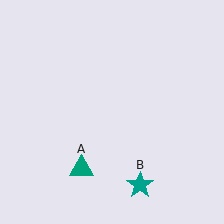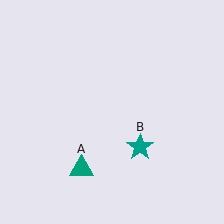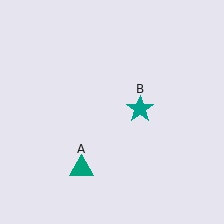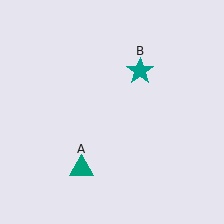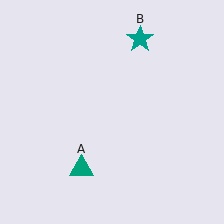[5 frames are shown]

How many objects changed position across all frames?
1 object changed position: teal star (object B).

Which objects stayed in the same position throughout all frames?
Teal triangle (object A) remained stationary.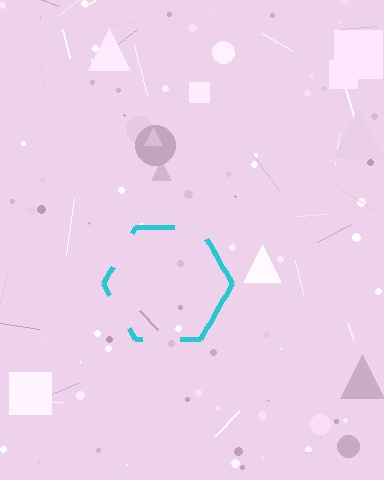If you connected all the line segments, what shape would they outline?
They would outline a hexagon.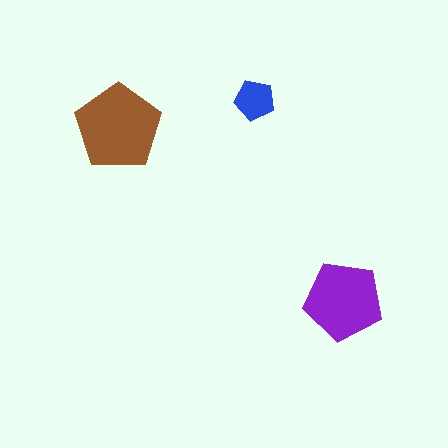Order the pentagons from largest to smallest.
the brown one, the purple one, the blue one.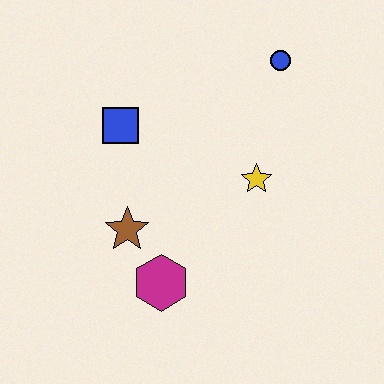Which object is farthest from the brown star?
The blue circle is farthest from the brown star.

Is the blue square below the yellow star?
No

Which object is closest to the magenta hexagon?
The brown star is closest to the magenta hexagon.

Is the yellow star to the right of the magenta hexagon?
Yes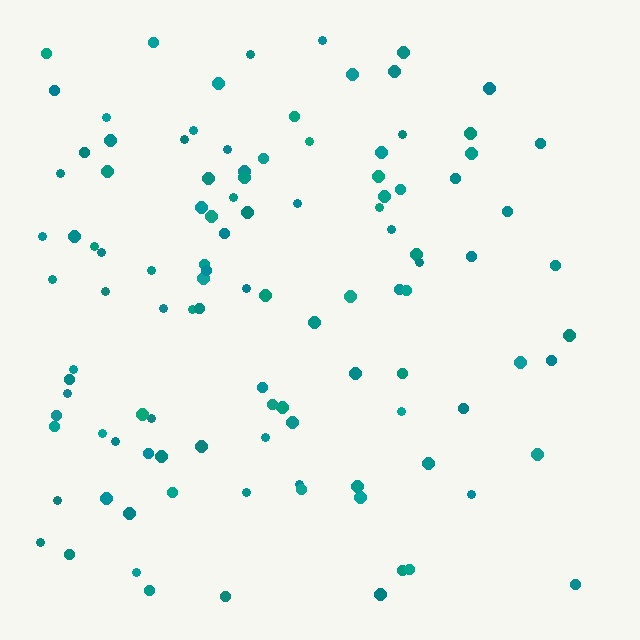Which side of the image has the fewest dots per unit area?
The right.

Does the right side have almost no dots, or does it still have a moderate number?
Still a moderate number, just noticeably fewer than the left.